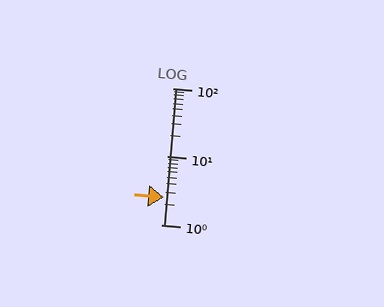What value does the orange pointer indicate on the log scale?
The pointer indicates approximately 2.5.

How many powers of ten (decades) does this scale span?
The scale spans 2 decades, from 1 to 100.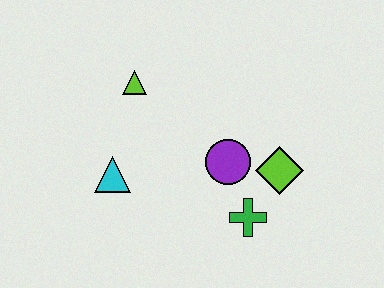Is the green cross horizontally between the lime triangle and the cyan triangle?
No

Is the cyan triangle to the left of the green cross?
Yes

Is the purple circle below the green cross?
No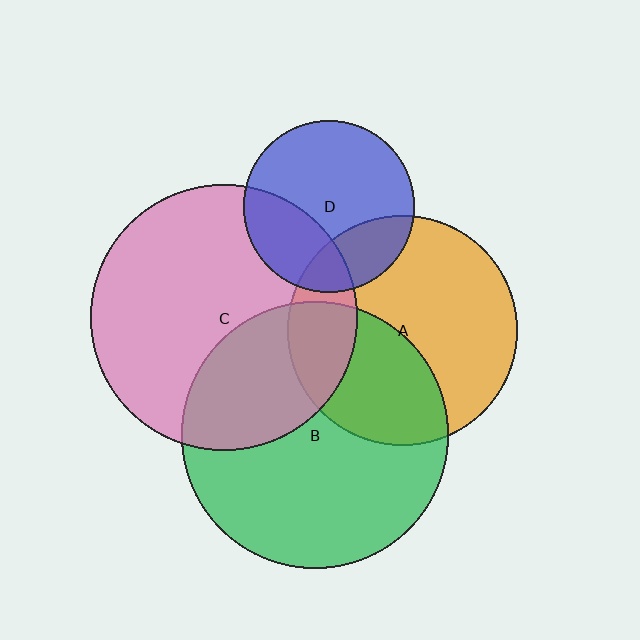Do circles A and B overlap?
Yes.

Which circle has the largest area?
Circle B (green).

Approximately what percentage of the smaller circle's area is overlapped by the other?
Approximately 40%.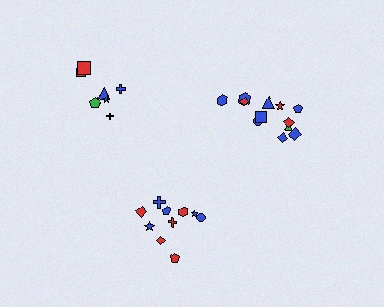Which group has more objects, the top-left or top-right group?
The top-right group.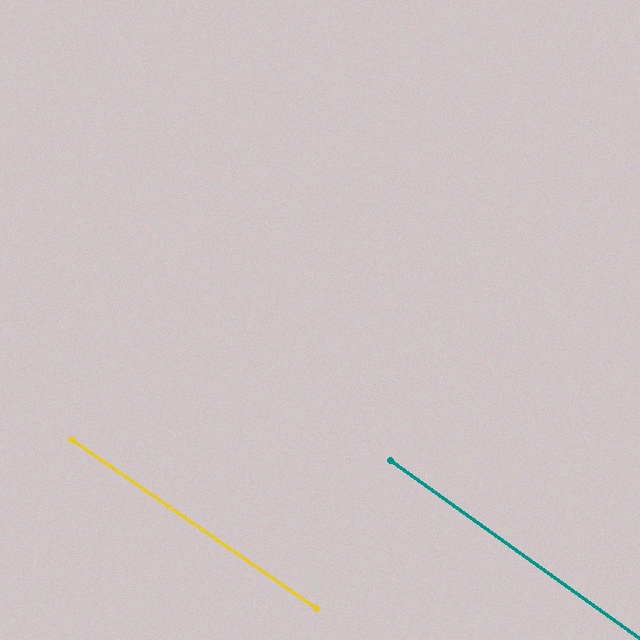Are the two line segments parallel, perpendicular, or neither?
Parallel — their directions differ by only 1.0°.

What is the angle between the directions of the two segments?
Approximately 1 degree.